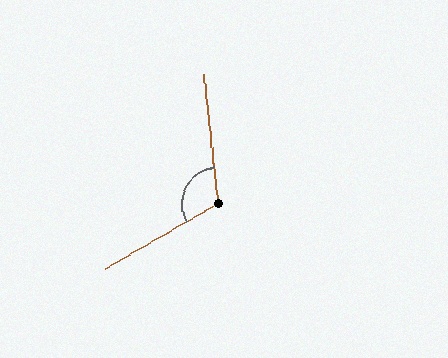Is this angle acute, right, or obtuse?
It is obtuse.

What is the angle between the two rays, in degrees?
Approximately 114 degrees.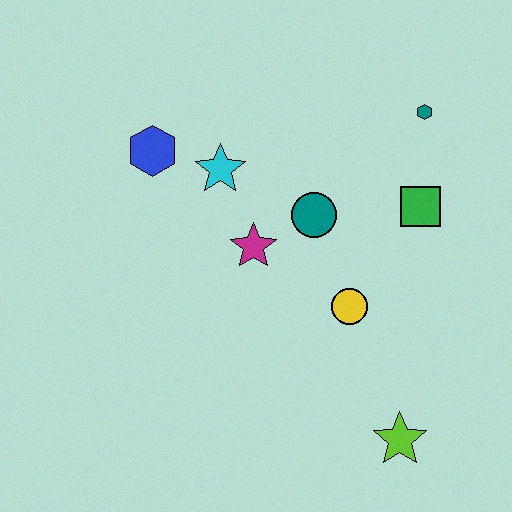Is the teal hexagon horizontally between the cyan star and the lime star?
No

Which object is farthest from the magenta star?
The lime star is farthest from the magenta star.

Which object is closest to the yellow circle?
The teal circle is closest to the yellow circle.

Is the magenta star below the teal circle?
Yes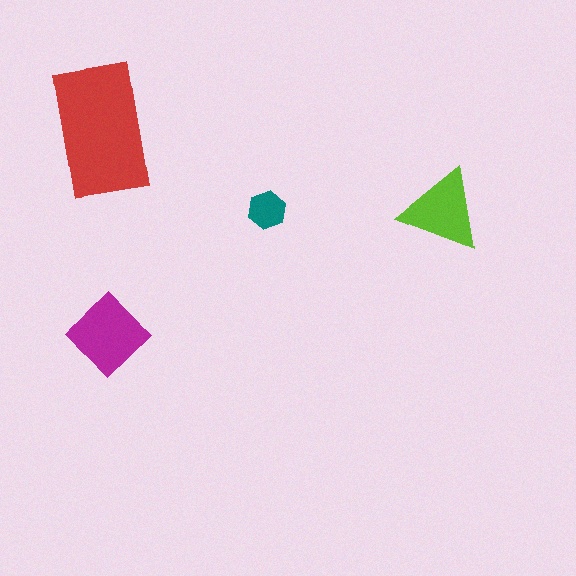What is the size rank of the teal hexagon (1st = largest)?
4th.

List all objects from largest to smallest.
The red rectangle, the magenta diamond, the lime triangle, the teal hexagon.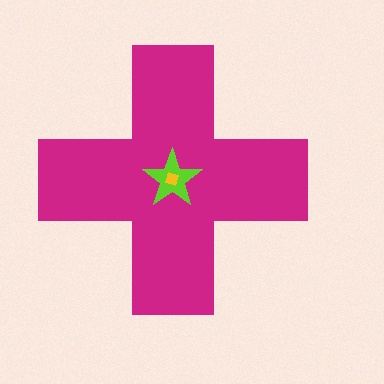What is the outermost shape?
The magenta cross.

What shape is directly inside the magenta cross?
The lime star.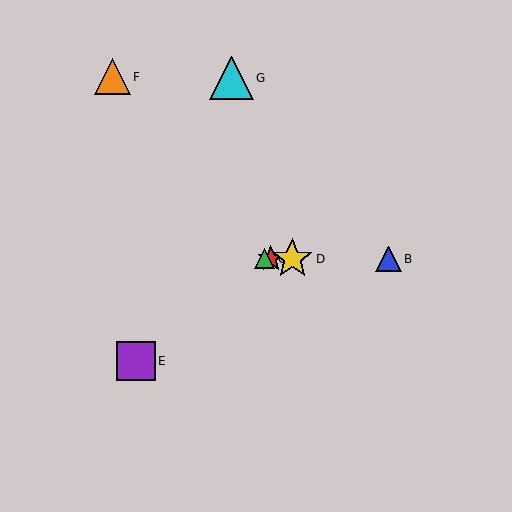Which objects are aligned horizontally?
Objects A, B, C, D are aligned horizontally.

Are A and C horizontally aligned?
Yes, both are at y≈259.